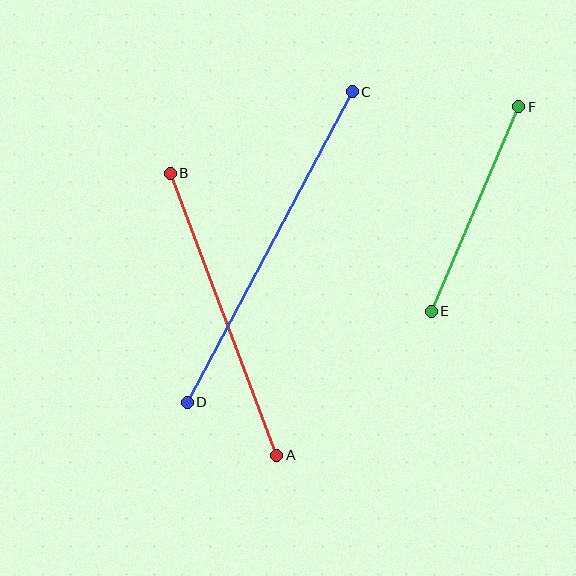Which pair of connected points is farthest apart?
Points C and D are farthest apart.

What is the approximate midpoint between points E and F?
The midpoint is at approximately (475, 209) pixels.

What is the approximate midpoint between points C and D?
The midpoint is at approximately (270, 247) pixels.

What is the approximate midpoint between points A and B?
The midpoint is at approximately (224, 314) pixels.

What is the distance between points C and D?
The distance is approximately 352 pixels.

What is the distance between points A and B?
The distance is approximately 302 pixels.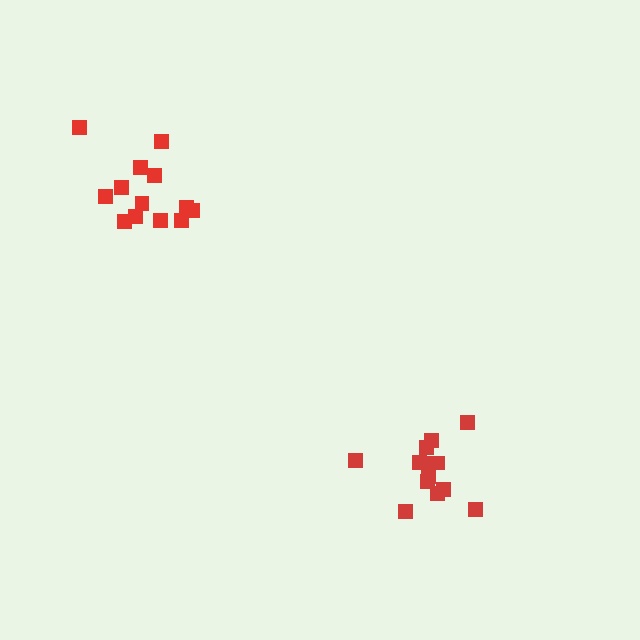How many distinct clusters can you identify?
There are 2 distinct clusters.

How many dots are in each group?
Group 1: 13 dots, Group 2: 13 dots (26 total).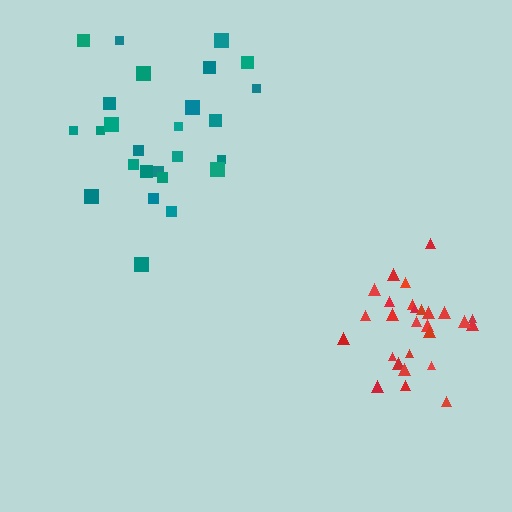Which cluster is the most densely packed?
Red.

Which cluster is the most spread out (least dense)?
Teal.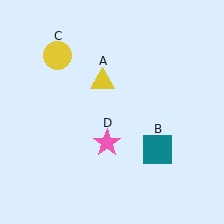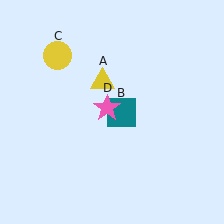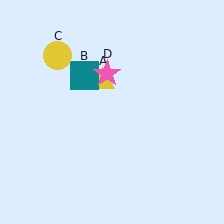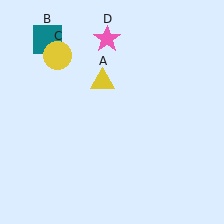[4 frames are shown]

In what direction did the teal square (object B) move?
The teal square (object B) moved up and to the left.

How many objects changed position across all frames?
2 objects changed position: teal square (object B), pink star (object D).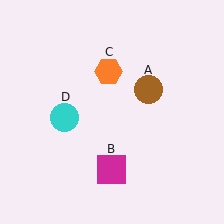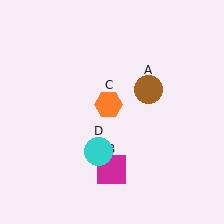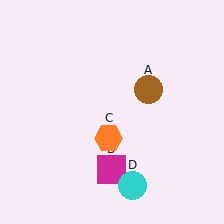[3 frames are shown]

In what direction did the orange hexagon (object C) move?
The orange hexagon (object C) moved down.